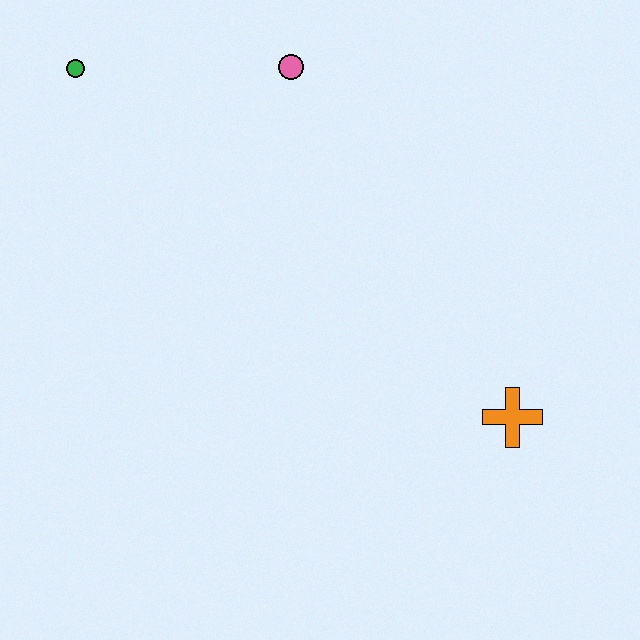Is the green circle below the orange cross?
No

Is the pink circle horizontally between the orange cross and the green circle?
Yes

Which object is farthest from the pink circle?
The orange cross is farthest from the pink circle.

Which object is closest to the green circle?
The pink circle is closest to the green circle.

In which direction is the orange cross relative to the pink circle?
The orange cross is below the pink circle.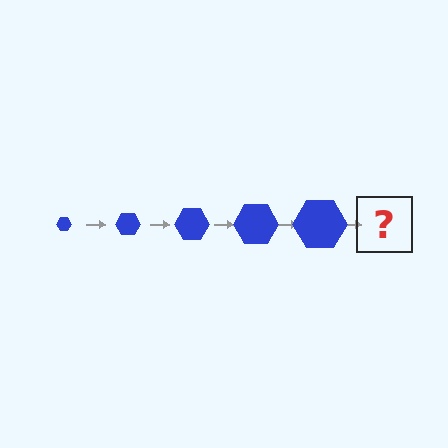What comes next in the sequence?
The next element should be a blue hexagon, larger than the previous one.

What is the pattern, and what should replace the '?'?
The pattern is that the hexagon gets progressively larger each step. The '?' should be a blue hexagon, larger than the previous one.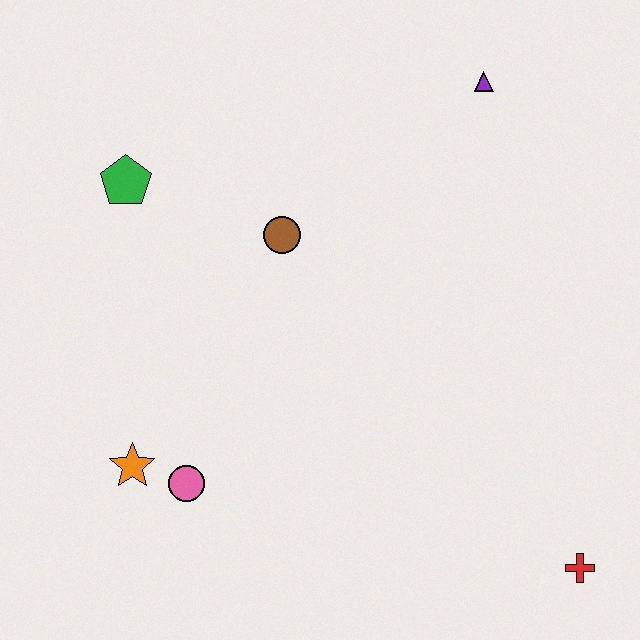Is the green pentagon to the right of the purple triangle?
No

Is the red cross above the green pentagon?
No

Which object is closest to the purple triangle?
The brown circle is closest to the purple triangle.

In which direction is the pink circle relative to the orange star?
The pink circle is to the right of the orange star.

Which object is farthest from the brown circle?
The red cross is farthest from the brown circle.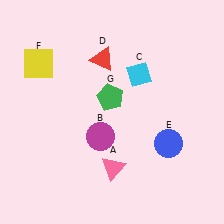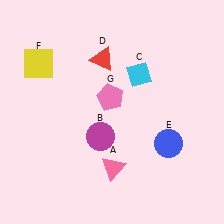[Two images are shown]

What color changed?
The pentagon (G) changed from green in Image 1 to pink in Image 2.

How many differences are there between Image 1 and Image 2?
There is 1 difference between the two images.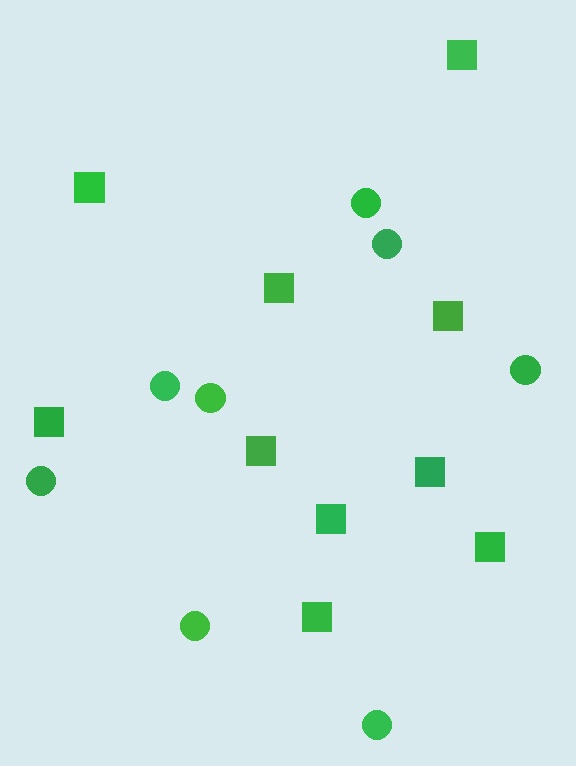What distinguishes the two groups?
There are 2 groups: one group of circles (8) and one group of squares (10).